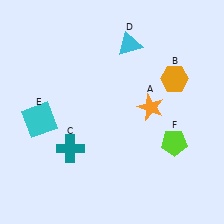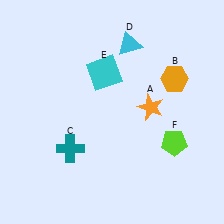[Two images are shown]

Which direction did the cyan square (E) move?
The cyan square (E) moved right.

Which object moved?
The cyan square (E) moved right.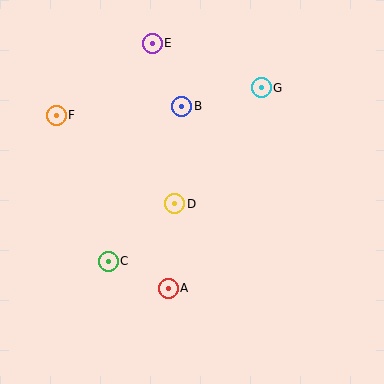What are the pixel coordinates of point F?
Point F is at (56, 115).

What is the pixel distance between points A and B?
The distance between A and B is 182 pixels.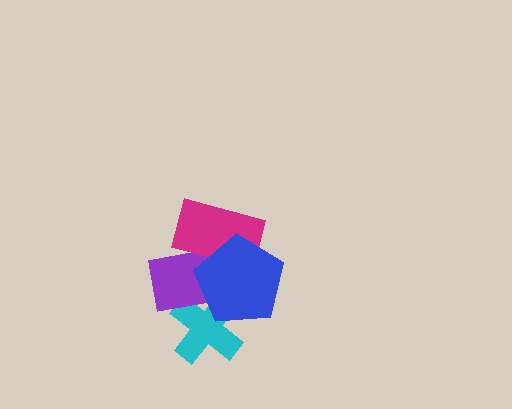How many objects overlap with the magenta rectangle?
2 objects overlap with the magenta rectangle.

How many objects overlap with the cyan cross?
2 objects overlap with the cyan cross.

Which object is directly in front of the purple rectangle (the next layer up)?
The magenta rectangle is directly in front of the purple rectangle.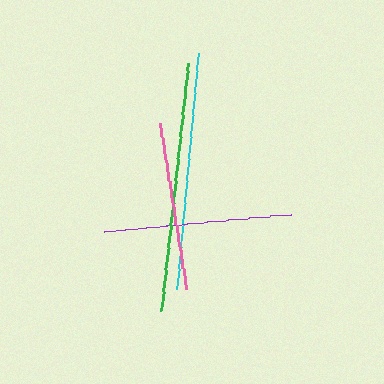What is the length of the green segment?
The green segment is approximately 249 pixels long.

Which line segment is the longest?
The green line is the longest at approximately 249 pixels.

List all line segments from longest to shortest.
From longest to shortest: green, cyan, purple, pink.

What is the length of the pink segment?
The pink segment is approximately 168 pixels long.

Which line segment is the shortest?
The pink line is the shortest at approximately 168 pixels.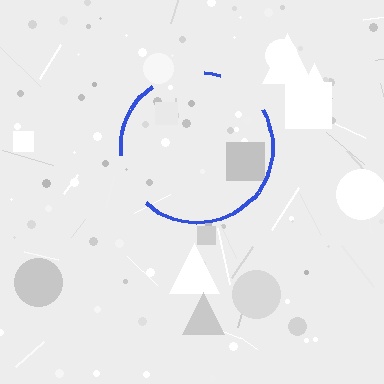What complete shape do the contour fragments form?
The contour fragments form a circle.